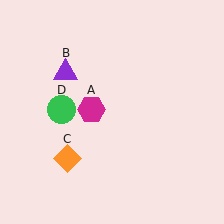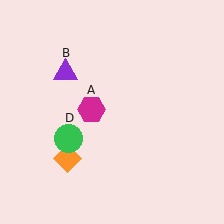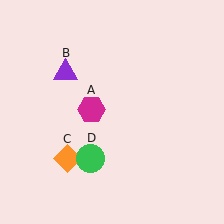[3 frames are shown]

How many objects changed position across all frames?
1 object changed position: green circle (object D).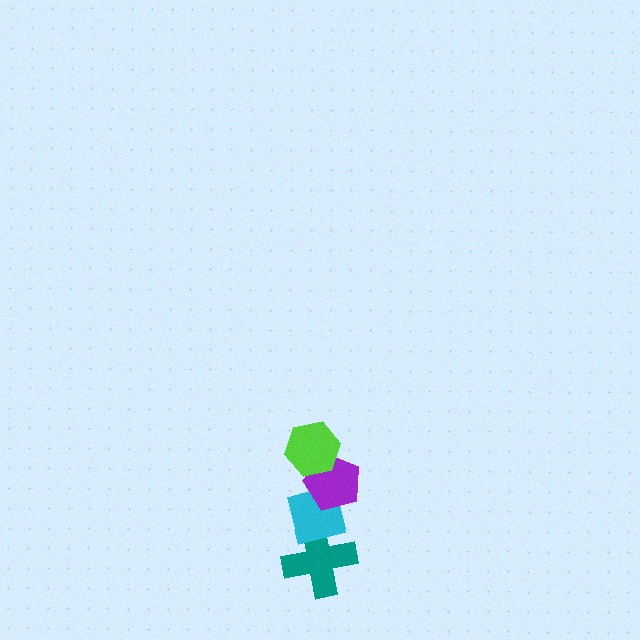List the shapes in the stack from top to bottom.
From top to bottom: the lime hexagon, the purple pentagon, the cyan square, the teal cross.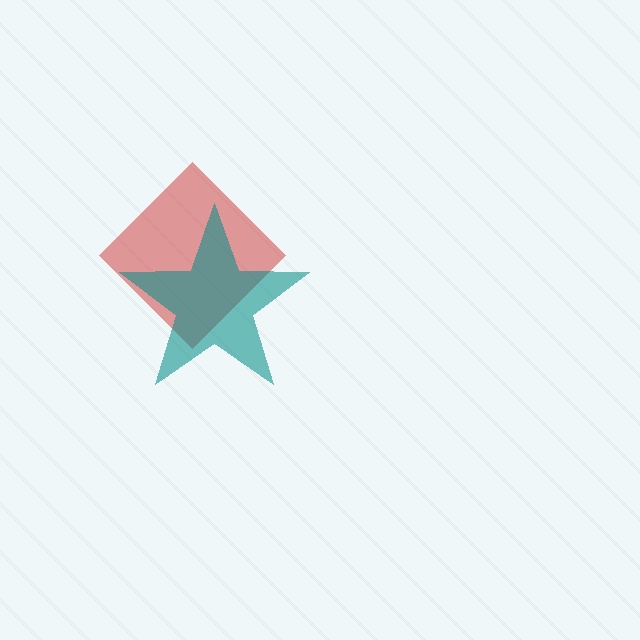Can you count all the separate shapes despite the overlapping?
Yes, there are 2 separate shapes.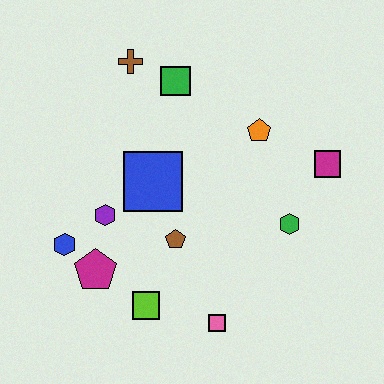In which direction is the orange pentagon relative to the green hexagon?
The orange pentagon is above the green hexagon.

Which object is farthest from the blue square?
The magenta square is farthest from the blue square.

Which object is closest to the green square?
The brown cross is closest to the green square.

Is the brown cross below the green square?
No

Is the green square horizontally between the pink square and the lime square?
Yes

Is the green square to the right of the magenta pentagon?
Yes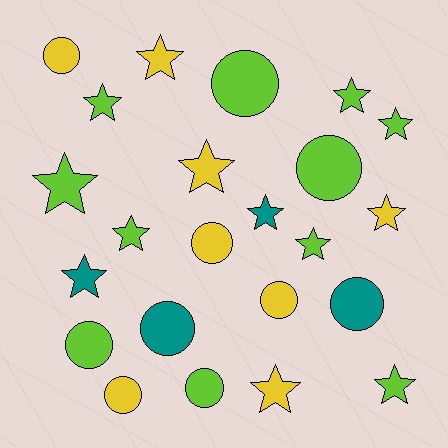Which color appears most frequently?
Lime, with 11 objects.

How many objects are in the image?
There are 23 objects.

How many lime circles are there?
There are 4 lime circles.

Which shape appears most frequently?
Star, with 13 objects.